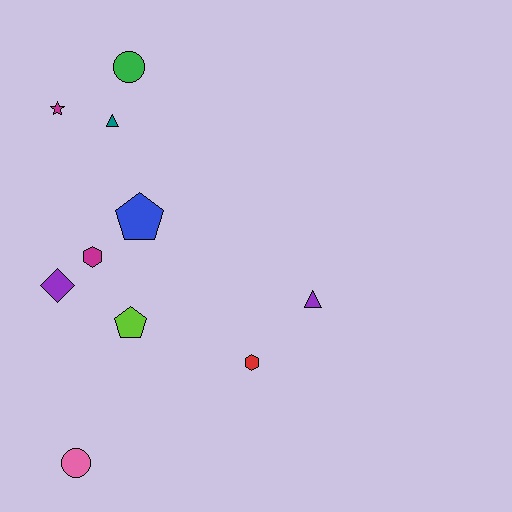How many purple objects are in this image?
There are 2 purple objects.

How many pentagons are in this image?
There are 2 pentagons.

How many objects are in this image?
There are 10 objects.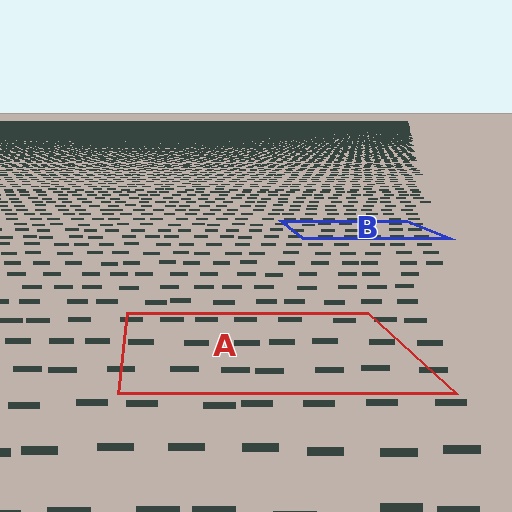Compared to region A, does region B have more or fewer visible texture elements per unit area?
Region B has more texture elements per unit area — they are packed more densely because it is farther away.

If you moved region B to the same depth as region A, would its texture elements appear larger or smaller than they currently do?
They would appear larger. At a closer depth, the same texture elements are projected at a bigger on-screen size.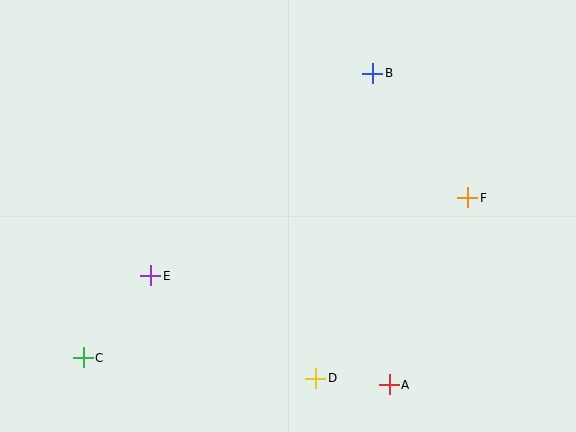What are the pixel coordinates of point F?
Point F is at (468, 198).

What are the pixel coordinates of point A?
Point A is at (389, 385).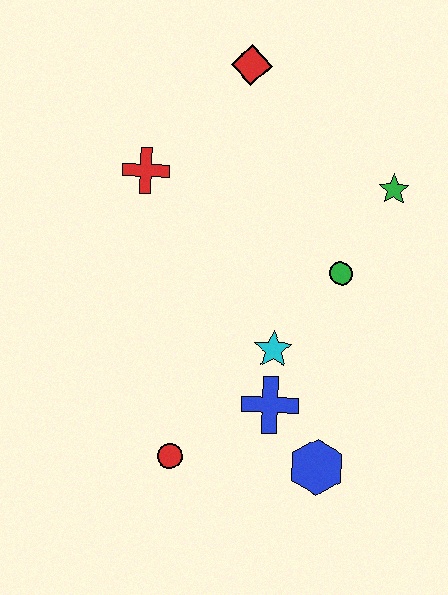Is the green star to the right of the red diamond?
Yes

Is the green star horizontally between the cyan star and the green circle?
No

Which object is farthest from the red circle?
The red diamond is farthest from the red circle.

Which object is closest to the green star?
The green circle is closest to the green star.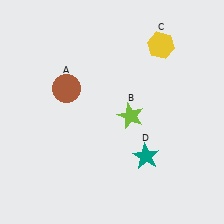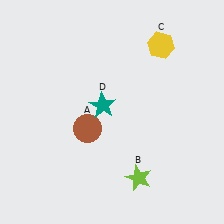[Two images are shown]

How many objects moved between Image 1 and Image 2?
3 objects moved between the two images.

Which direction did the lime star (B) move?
The lime star (B) moved down.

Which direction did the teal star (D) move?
The teal star (D) moved up.